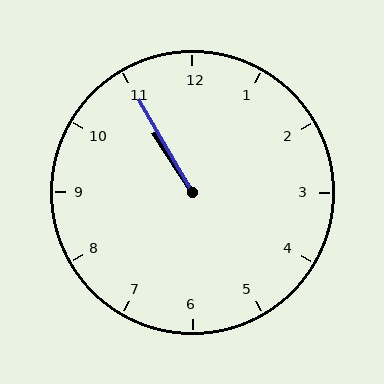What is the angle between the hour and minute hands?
Approximately 2 degrees.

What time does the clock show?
10:55.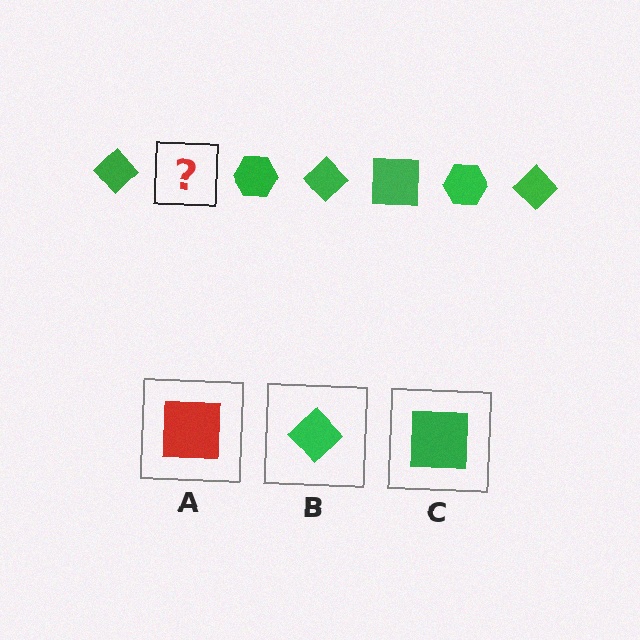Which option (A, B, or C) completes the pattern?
C.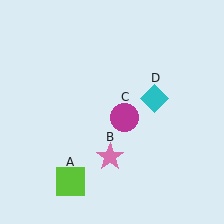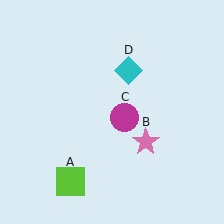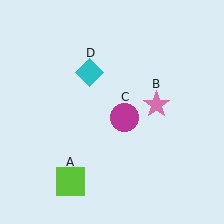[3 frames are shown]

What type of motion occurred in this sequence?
The pink star (object B), cyan diamond (object D) rotated counterclockwise around the center of the scene.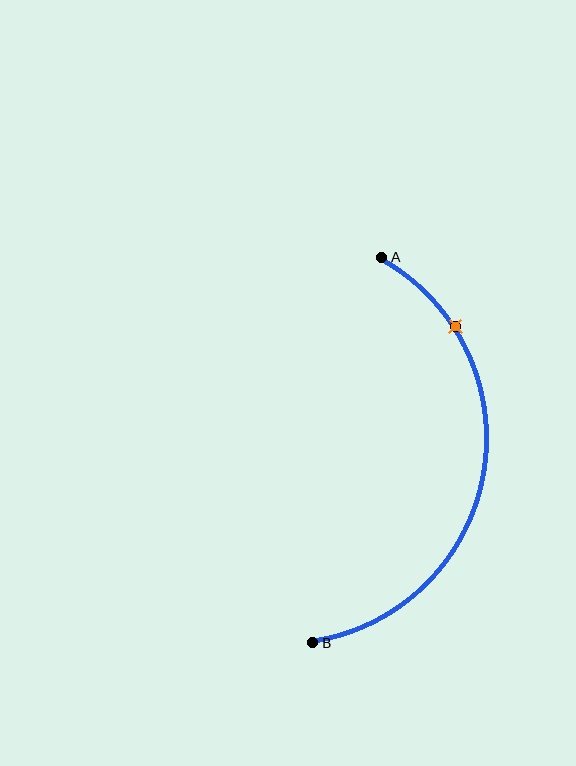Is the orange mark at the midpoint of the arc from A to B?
No. The orange mark lies on the arc but is closer to endpoint A. The arc midpoint would be at the point on the curve equidistant along the arc from both A and B.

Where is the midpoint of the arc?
The arc midpoint is the point on the curve farthest from the straight line joining A and B. It sits to the right of that line.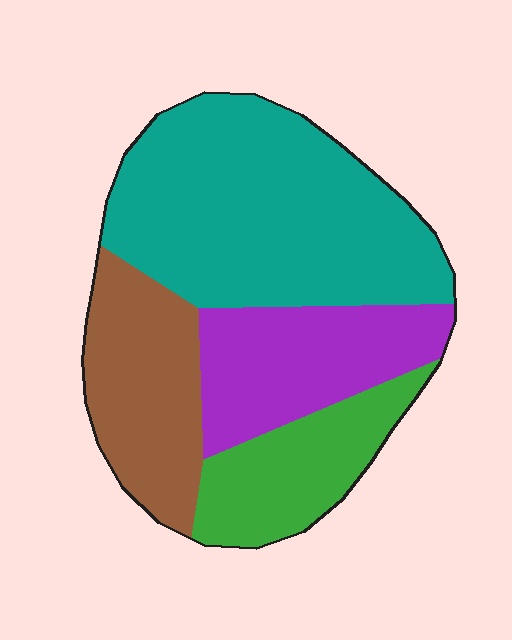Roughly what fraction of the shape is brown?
Brown covers around 20% of the shape.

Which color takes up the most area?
Teal, at roughly 45%.